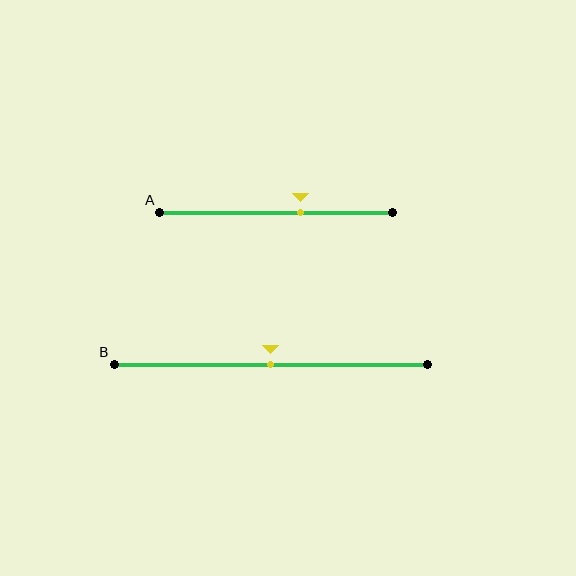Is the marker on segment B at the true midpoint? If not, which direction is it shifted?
Yes, the marker on segment B is at the true midpoint.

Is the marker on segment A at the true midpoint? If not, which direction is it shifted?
No, the marker on segment A is shifted to the right by about 11% of the segment length.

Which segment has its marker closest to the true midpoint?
Segment B has its marker closest to the true midpoint.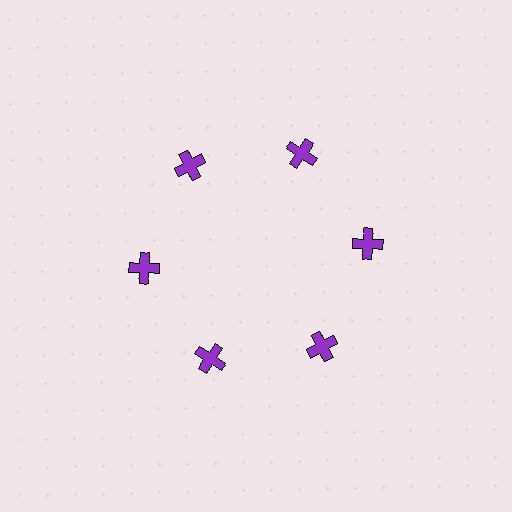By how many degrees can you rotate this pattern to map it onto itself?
The pattern maps onto itself every 60 degrees of rotation.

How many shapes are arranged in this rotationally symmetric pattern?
There are 6 shapes, arranged in 6 groups of 1.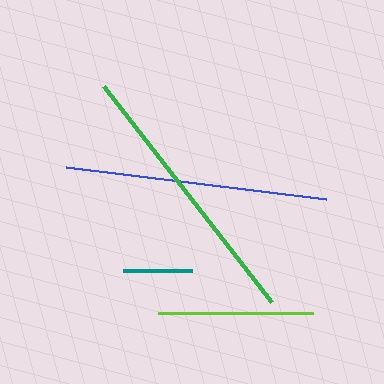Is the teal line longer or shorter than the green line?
The green line is longer than the teal line.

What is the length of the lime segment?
The lime segment is approximately 155 pixels long.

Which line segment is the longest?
The green line is the longest at approximately 274 pixels.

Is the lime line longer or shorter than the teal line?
The lime line is longer than the teal line.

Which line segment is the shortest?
The teal line is the shortest at approximately 68 pixels.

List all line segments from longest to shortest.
From longest to shortest: green, blue, lime, teal.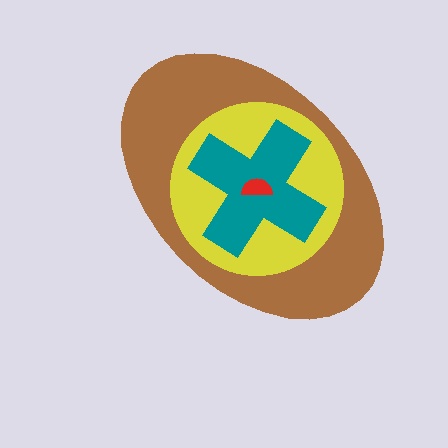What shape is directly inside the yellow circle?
The teal cross.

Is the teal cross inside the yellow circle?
Yes.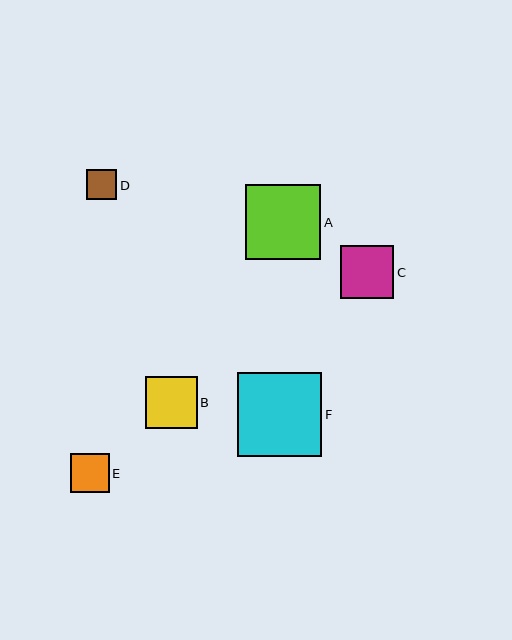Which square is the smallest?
Square D is the smallest with a size of approximately 30 pixels.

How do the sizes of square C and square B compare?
Square C and square B are approximately the same size.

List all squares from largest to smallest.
From largest to smallest: F, A, C, B, E, D.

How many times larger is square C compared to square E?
Square C is approximately 1.4 times the size of square E.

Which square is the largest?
Square F is the largest with a size of approximately 84 pixels.